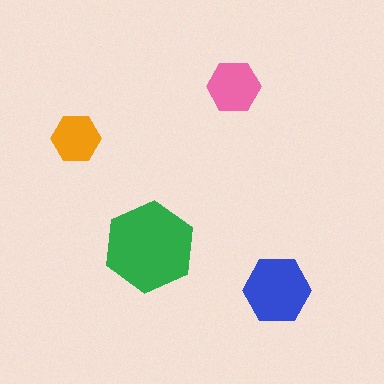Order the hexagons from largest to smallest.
the green one, the blue one, the pink one, the orange one.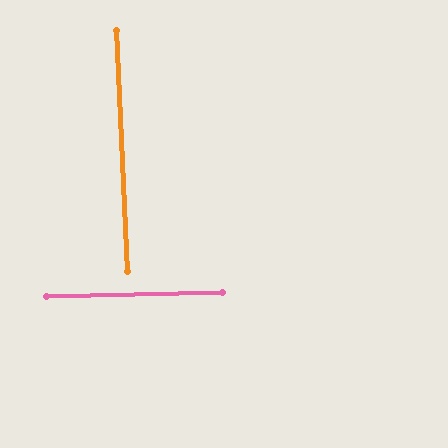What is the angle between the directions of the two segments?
Approximately 88 degrees.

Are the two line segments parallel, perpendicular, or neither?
Perpendicular — they meet at approximately 88°.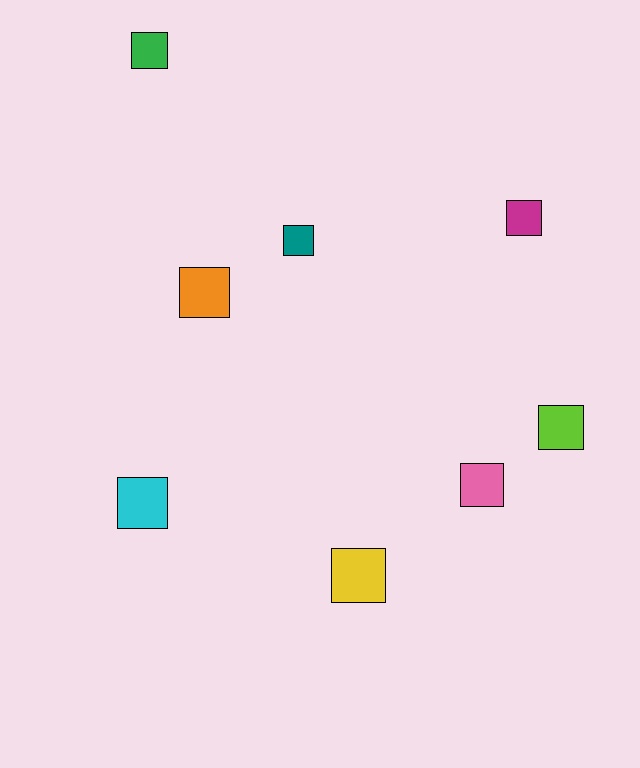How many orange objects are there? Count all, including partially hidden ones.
There is 1 orange object.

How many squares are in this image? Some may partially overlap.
There are 8 squares.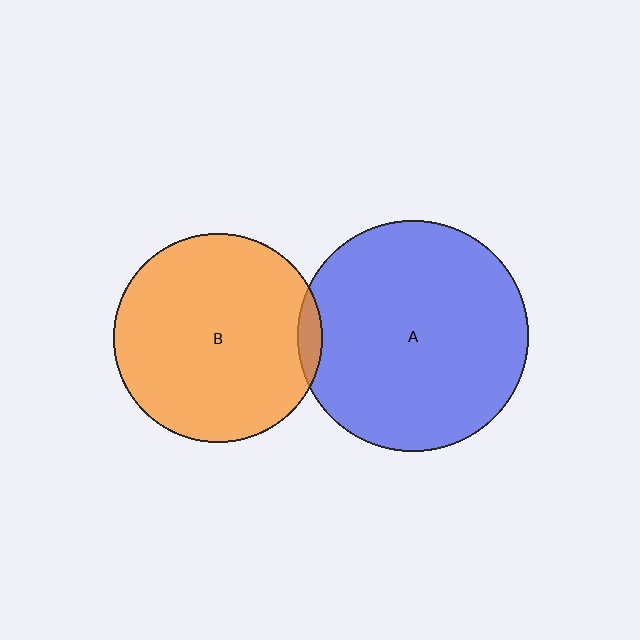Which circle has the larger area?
Circle A (blue).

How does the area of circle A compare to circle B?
Approximately 1.2 times.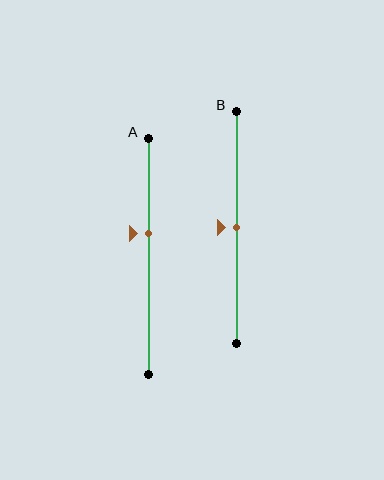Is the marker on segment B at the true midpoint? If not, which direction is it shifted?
Yes, the marker on segment B is at the true midpoint.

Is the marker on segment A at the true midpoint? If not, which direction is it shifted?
No, the marker on segment A is shifted upward by about 10% of the segment length.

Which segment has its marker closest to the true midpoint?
Segment B has its marker closest to the true midpoint.